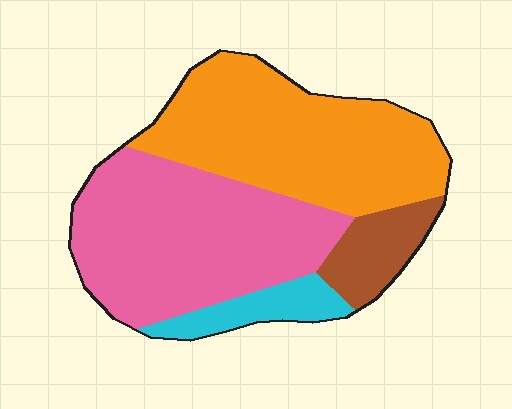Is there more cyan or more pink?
Pink.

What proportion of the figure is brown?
Brown covers about 10% of the figure.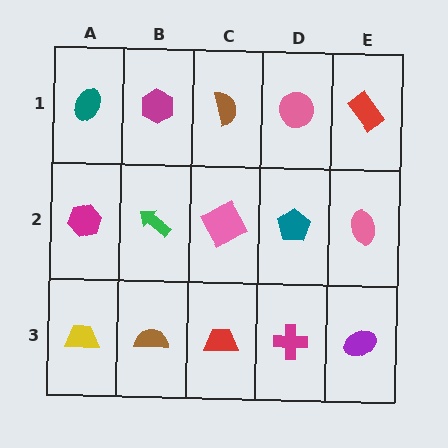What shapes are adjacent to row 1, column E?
A pink ellipse (row 2, column E), a pink circle (row 1, column D).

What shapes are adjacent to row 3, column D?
A teal pentagon (row 2, column D), a red trapezoid (row 3, column C), a purple ellipse (row 3, column E).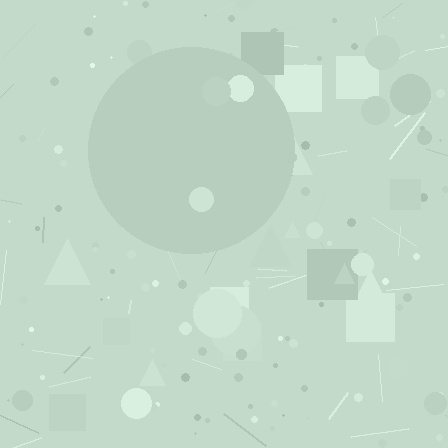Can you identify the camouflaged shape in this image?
The camouflaged shape is a circle.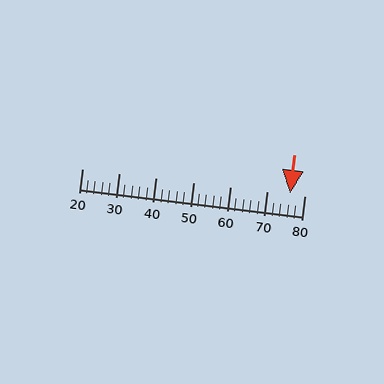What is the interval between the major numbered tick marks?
The major tick marks are spaced 10 units apart.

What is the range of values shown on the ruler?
The ruler shows values from 20 to 80.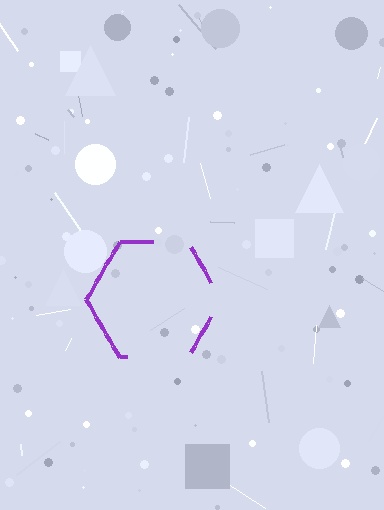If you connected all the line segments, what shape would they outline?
They would outline a hexagon.